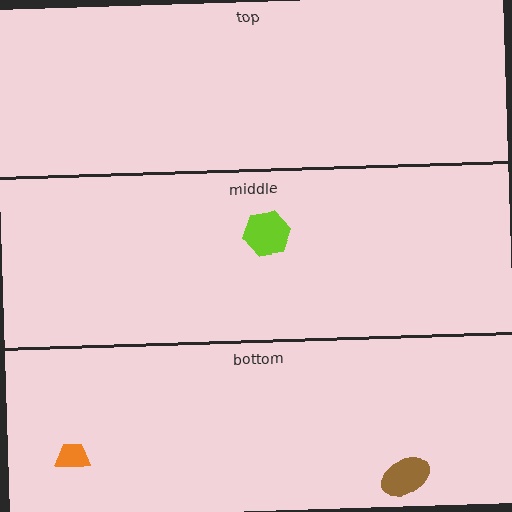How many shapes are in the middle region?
1.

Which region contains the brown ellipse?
The bottom region.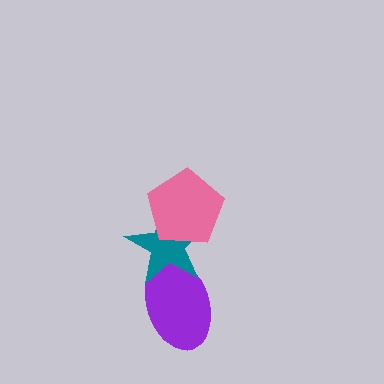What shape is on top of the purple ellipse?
The teal star is on top of the purple ellipse.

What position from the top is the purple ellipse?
The purple ellipse is 3rd from the top.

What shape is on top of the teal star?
The pink pentagon is on top of the teal star.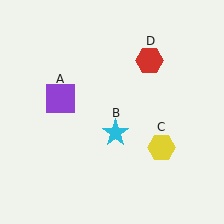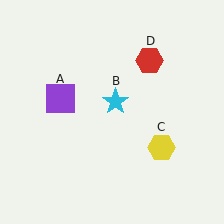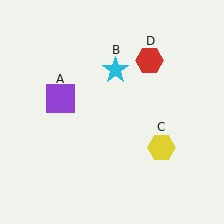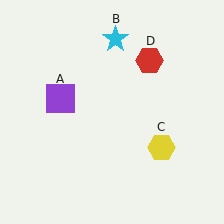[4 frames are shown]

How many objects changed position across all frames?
1 object changed position: cyan star (object B).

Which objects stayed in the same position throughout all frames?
Purple square (object A) and yellow hexagon (object C) and red hexagon (object D) remained stationary.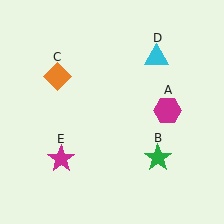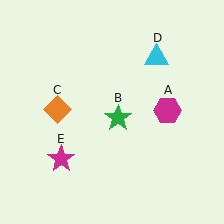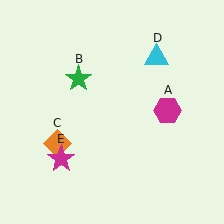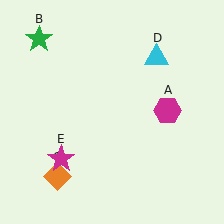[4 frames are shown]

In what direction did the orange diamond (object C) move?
The orange diamond (object C) moved down.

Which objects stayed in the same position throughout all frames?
Magenta hexagon (object A) and cyan triangle (object D) and magenta star (object E) remained stationary.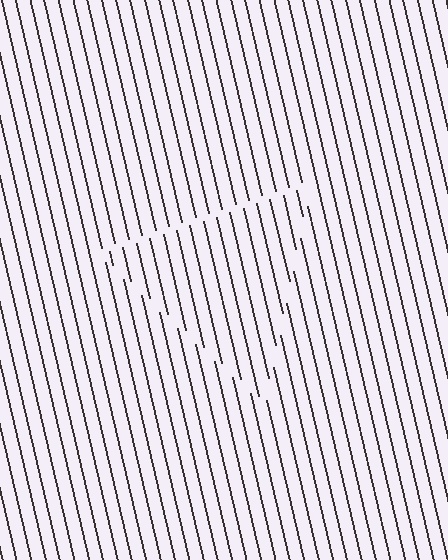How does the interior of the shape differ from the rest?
The interior of the shape contains the same grating, shifted by half a period — the contour is defined by the phase discontinuity where line-ends from the inner and outer gratings abut.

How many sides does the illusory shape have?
3 sides — the line-ends trace a triangle.